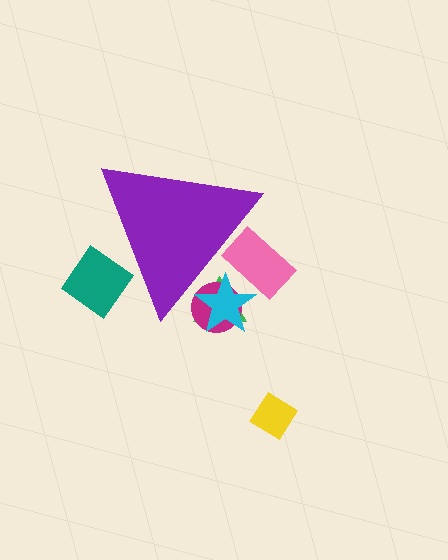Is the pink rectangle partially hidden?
Yes, the pink rectangle is partially hidden behind the purple triangle.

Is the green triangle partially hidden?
Yes, the green triangle is partially hidden behind the purple triangle.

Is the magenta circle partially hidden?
Yes, the magenta circle is partially hidden behind the purple triangle.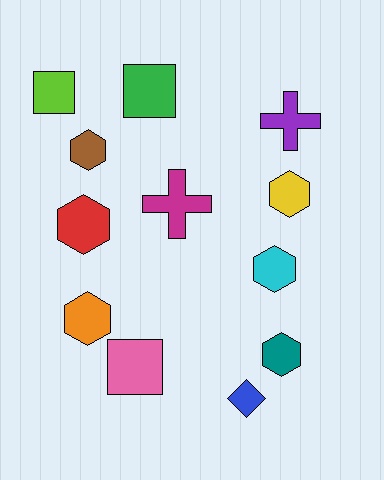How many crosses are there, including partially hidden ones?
There are 2 crosses.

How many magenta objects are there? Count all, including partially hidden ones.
There is 1 magenta object.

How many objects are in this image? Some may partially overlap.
There are 12 objects.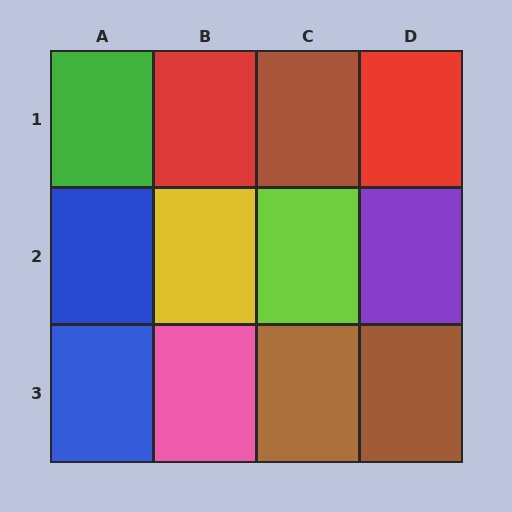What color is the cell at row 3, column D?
Brown.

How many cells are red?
2 cells are red.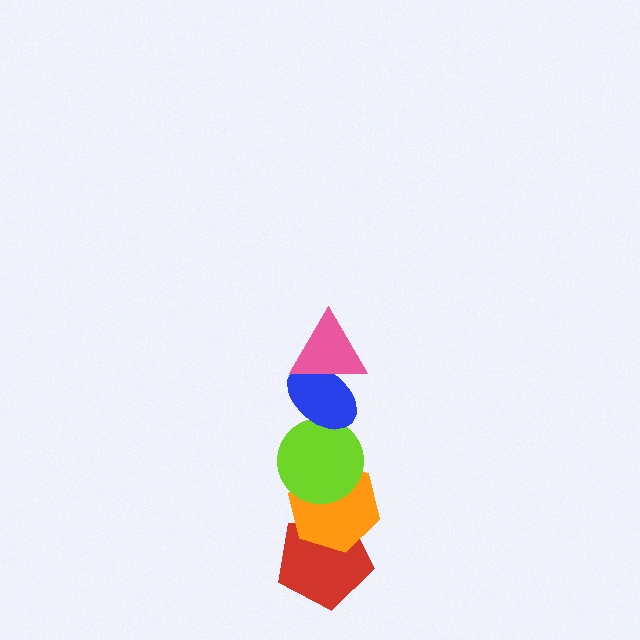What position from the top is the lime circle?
The lime circle is 3rd from the top.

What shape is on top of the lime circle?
The blue ellipse is on top of the lime circle.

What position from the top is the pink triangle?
The pink triangle is 1st from the top.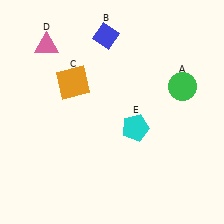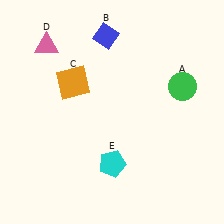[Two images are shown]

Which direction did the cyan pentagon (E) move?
The cyan pentagon (E) moved down.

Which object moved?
The cyan pentagon (E) moved down.